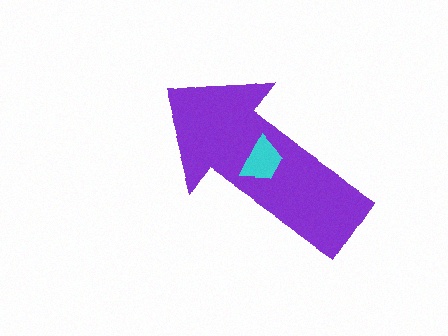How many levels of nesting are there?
2.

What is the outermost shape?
The purple arrow.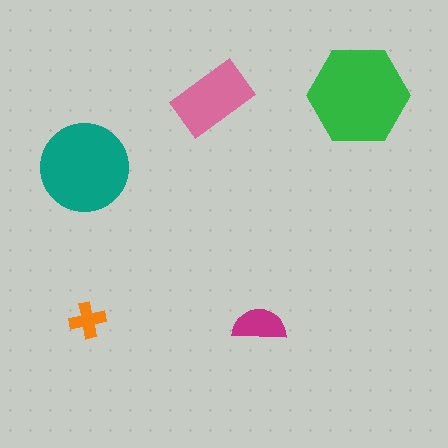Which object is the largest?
The green hexagon.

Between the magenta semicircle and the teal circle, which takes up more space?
The teal circle.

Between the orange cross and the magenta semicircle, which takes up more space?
The magenta semicircle.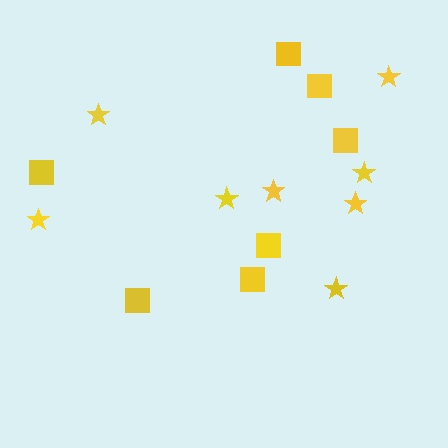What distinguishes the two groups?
There are 2 groups: one group of squares (7) and one group of stars (8).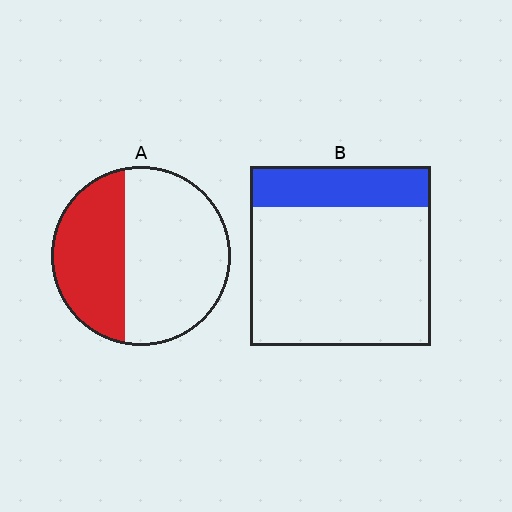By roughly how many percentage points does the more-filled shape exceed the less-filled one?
By roughly 15 percentage points (A over B).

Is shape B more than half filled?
No.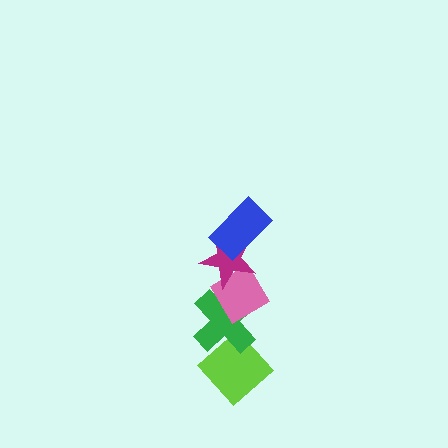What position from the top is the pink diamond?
The pink diamond is 3rd from the top.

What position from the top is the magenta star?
The magenta star is 2nd from the top.